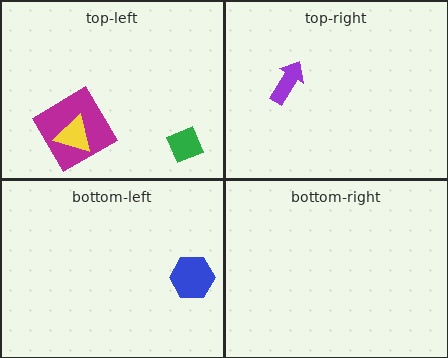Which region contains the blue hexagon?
The bottom-left region.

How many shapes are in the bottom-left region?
1.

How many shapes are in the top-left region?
3.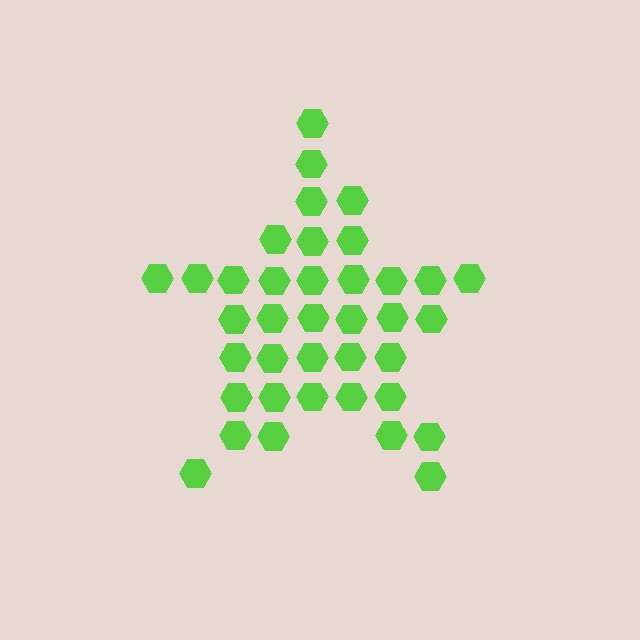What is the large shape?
The large shape is a star.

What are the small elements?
The small elements are hexagons.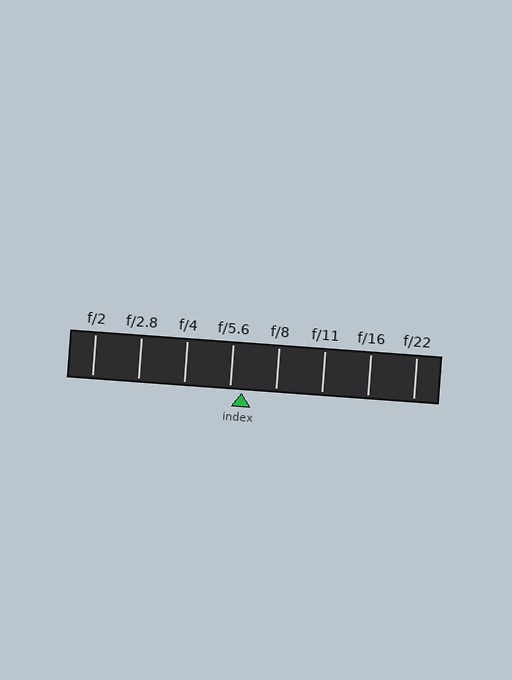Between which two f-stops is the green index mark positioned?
The index mark is between f/5.6 and f/8.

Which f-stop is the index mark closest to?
The index mark is closest to f/5.6.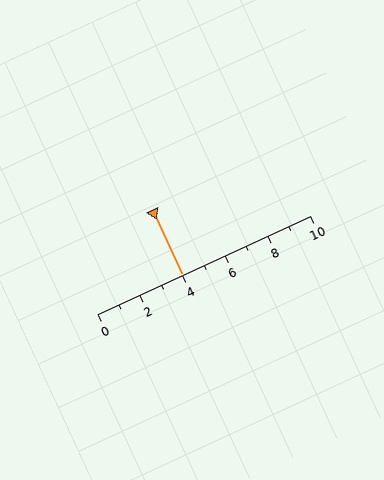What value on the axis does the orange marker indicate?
The marker indicates approximately 4.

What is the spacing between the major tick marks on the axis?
The major ticks are spaced 2 apart.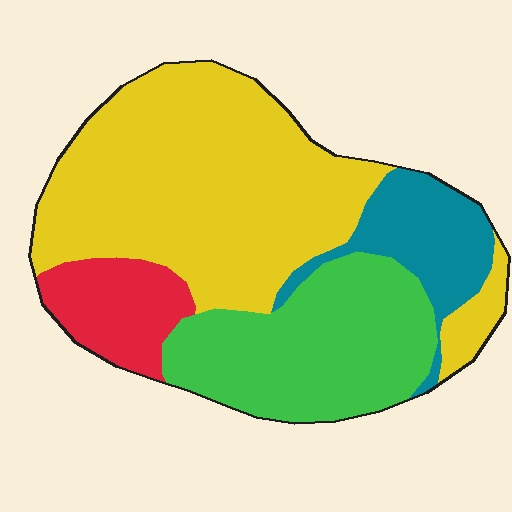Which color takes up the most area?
Yellow, at roughly 50%.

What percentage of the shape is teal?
Teal covers around 10% of the shape.